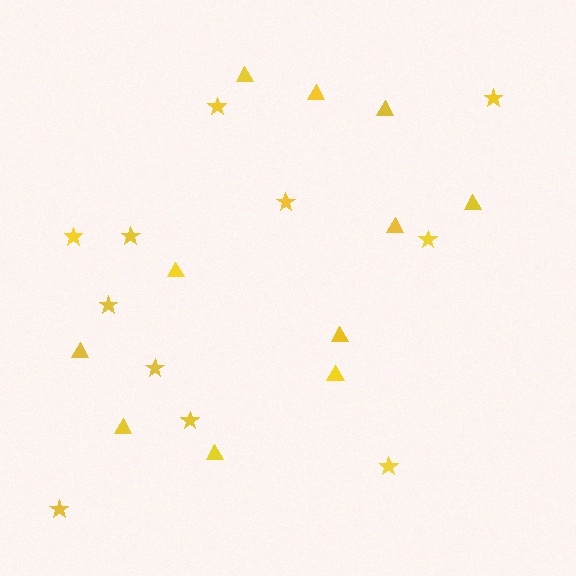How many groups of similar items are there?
There are 2 groups: one group of triangles (11) and one group of stars (11).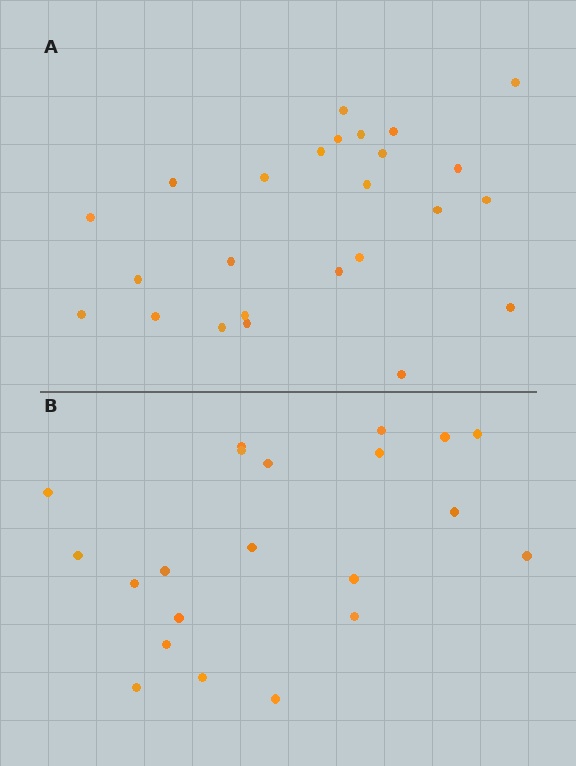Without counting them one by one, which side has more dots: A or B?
Region A (the top region) has more dots.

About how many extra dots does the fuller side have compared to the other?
Region A has about 4 more dots than region B.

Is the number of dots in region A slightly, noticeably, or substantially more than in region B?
Region A has only slightly more — the two regions are fairly close. The ratio is roughly 1.2 to 1.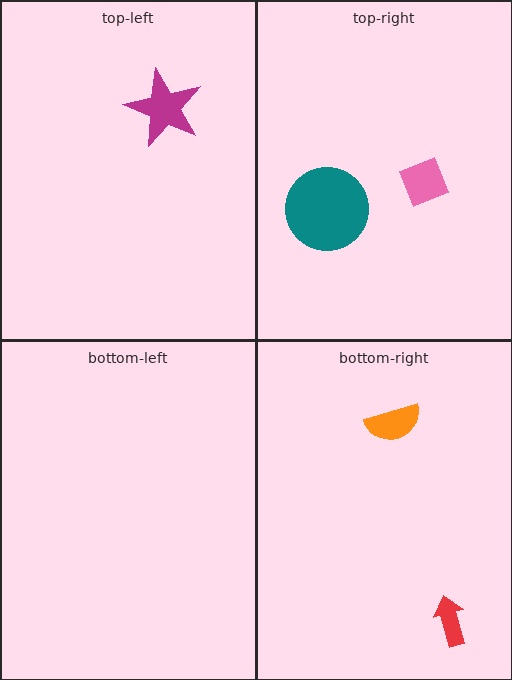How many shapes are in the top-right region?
2.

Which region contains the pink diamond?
The top-right region.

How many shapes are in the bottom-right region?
2.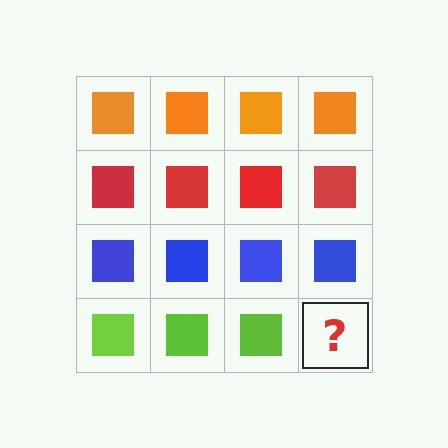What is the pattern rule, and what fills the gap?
The rule is that each row has a consistent color. The gap should be filled with a lime square.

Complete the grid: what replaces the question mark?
The question mark should be replaced with a lime square.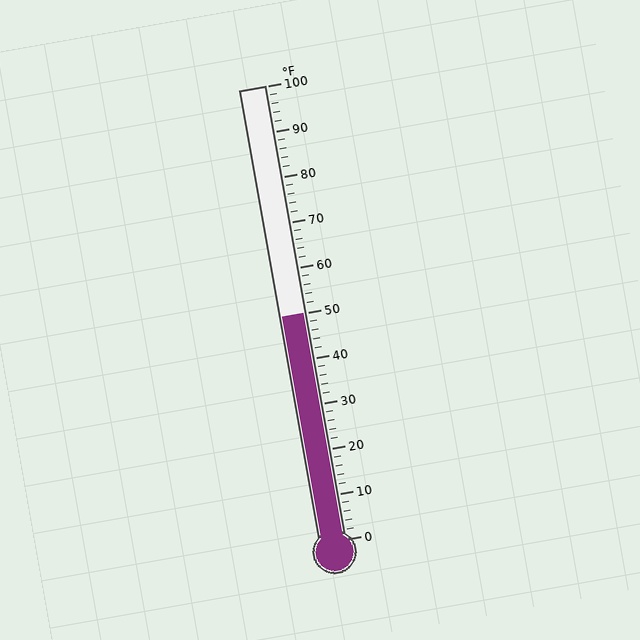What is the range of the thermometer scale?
The thermometer scale ranges from 0°F to 100°F.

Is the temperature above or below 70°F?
The temperature is below 70°F.